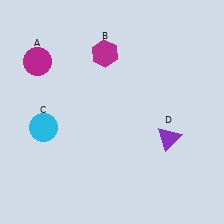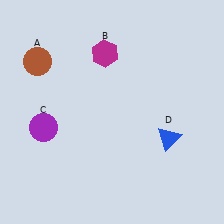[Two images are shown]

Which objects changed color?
A changed from magenta to brown. C changed from cyan to purple. D changed from purple to blue.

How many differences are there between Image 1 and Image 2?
There are 3 differences between the two images.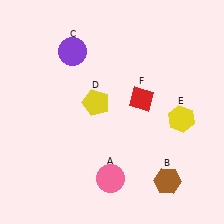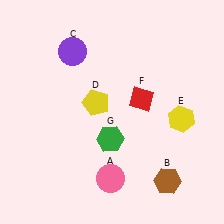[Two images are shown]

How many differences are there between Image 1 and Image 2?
There is 1 difference between the two images.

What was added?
A green hexagon (G) was added in Image 2.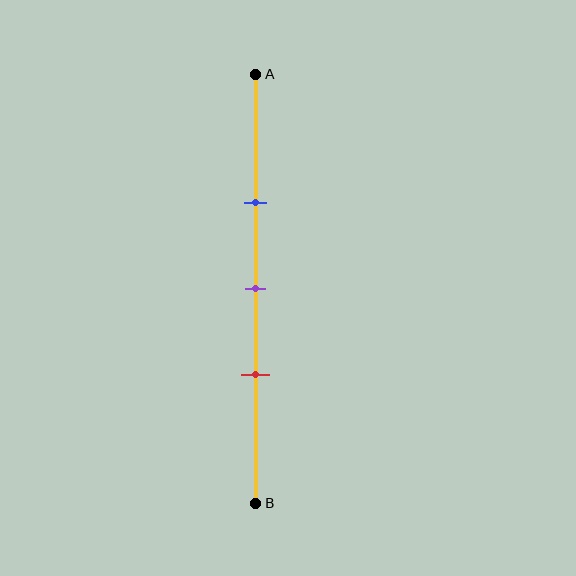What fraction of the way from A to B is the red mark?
The red mark is approximately 70% (0.7) of the way from A to B.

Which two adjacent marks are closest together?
The purple and red marks are the closest adjacent pair.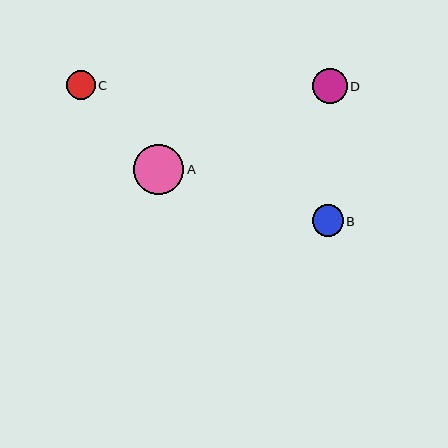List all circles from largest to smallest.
From largest to smallest: A, D, B, C.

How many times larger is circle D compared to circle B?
Circle D is approximately 1.1 times the size of circle B.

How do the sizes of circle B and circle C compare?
Circle B and circle C are approximately the same size.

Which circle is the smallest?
Circle C is the smallest with a size of approximately 29 pixels.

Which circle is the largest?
Circle A is the largest with a size of approximately 50 pixels.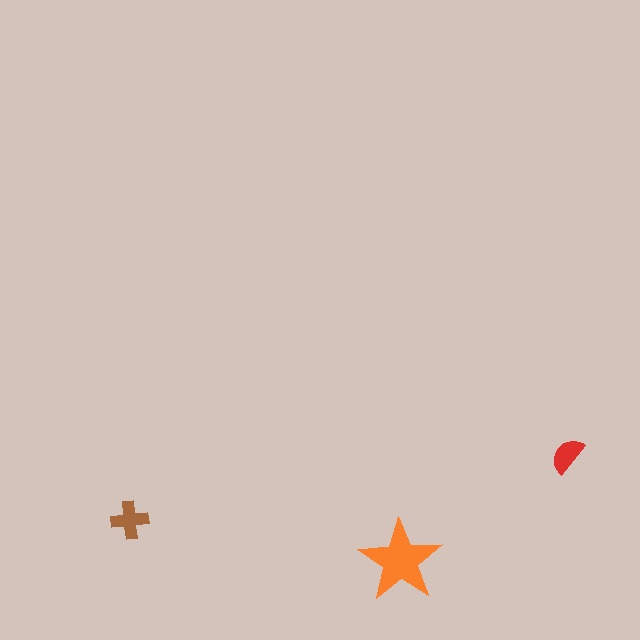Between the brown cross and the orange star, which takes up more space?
The orange star.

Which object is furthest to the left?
The brown cross is leftmost.